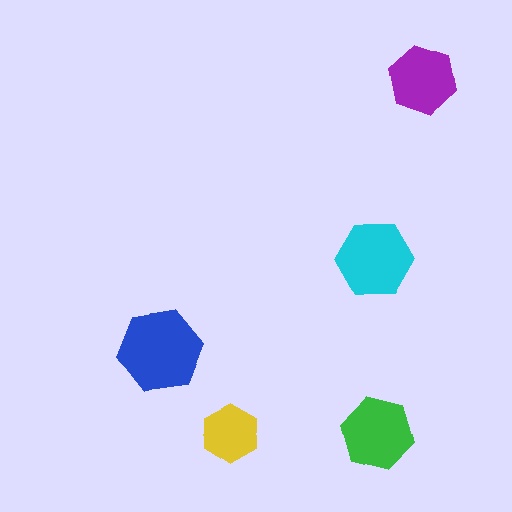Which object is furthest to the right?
The purple hexagon is rightmost.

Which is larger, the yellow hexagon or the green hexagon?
The green one.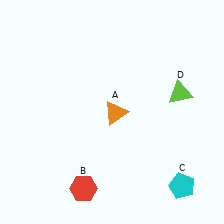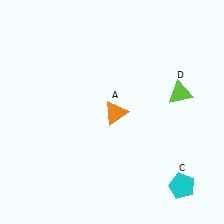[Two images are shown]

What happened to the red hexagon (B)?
The red hexagon (B) was removed in Image 2. It was in the bottom-left area of Image 1.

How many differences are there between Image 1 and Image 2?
There is 1 difference between the two images.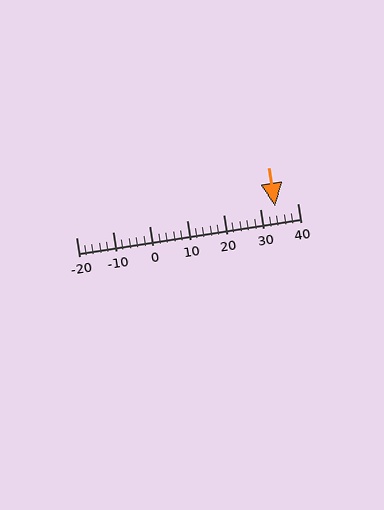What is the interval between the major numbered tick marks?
The major tick marks are spaced 10 units apart.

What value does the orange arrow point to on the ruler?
The orange arrow points to approximately 34.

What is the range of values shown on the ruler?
The ruler shows values from -20 to 40.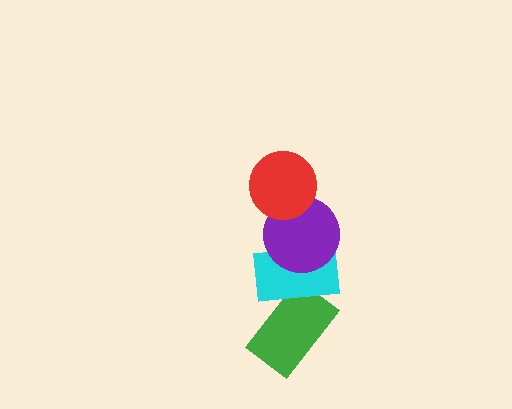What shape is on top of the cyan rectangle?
The purple circle is on top of the cyan rectangle.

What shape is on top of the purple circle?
The red circle is on top of the purple circle.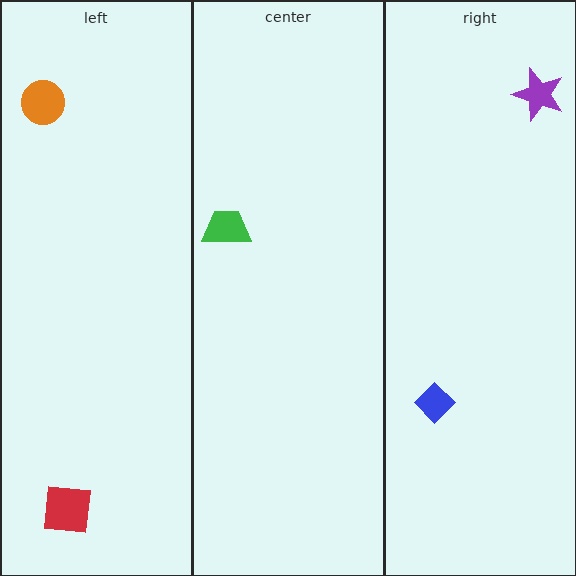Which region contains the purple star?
The right region.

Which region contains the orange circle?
The left region.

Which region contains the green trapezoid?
The center region.